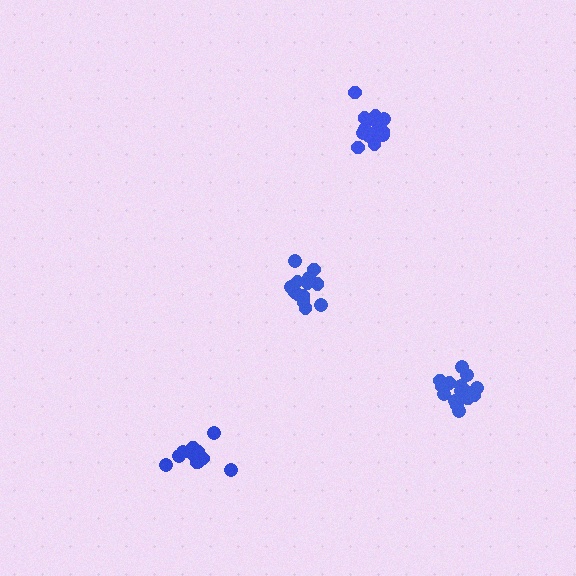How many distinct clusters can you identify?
There are 4 distinct clusters.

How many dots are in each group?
Group 1: 14 dots, Group 2: 15 dots, Group 3: 11 dots, Group 4: 14 dots (54 total).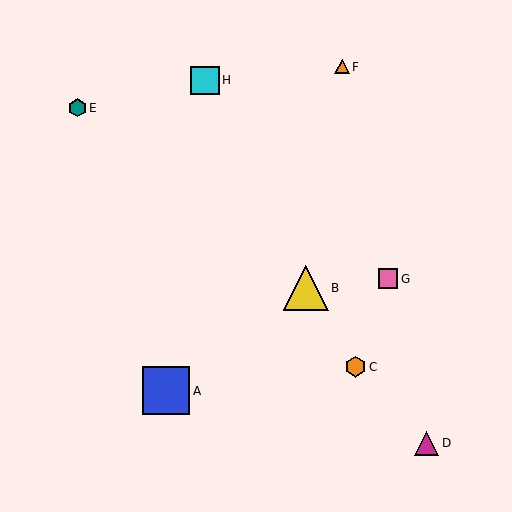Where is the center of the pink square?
The center of the pink square is at (388, 279).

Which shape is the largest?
The blue square (labeled A) is the largest.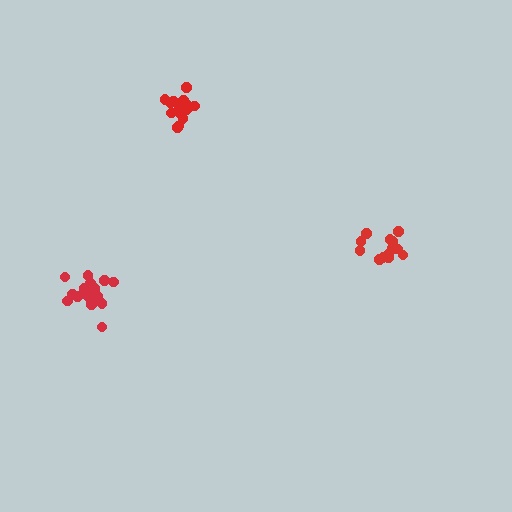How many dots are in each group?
Group 1: 16 dots, Group 2: 13 dots, Group 3: 14 dots (43 total).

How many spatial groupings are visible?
There are 3 spatial groupings.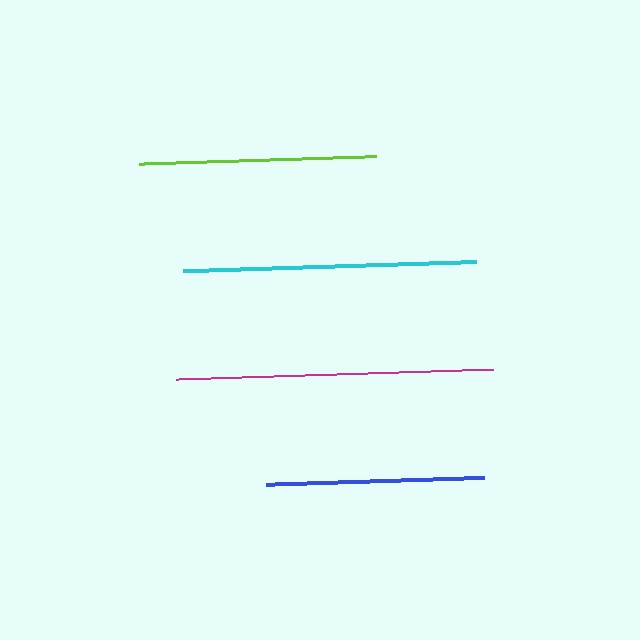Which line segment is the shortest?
The blue line is the shortest at approximately 218 pixels.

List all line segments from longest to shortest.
From longest to shortest: magenta, cyan, lime, blue.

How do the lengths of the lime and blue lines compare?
The lime and blue lines are approximately the same length.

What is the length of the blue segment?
The blue segment is approximately 218 pixels long.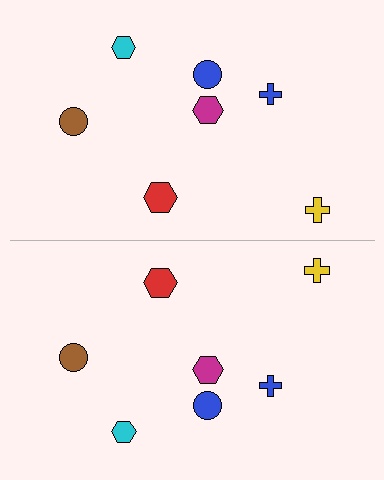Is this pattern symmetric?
Yes, this pattern has bilateral (reflection) symmetry.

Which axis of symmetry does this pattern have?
The pattern has a horizontal axis of symmetry running through the center of the image.